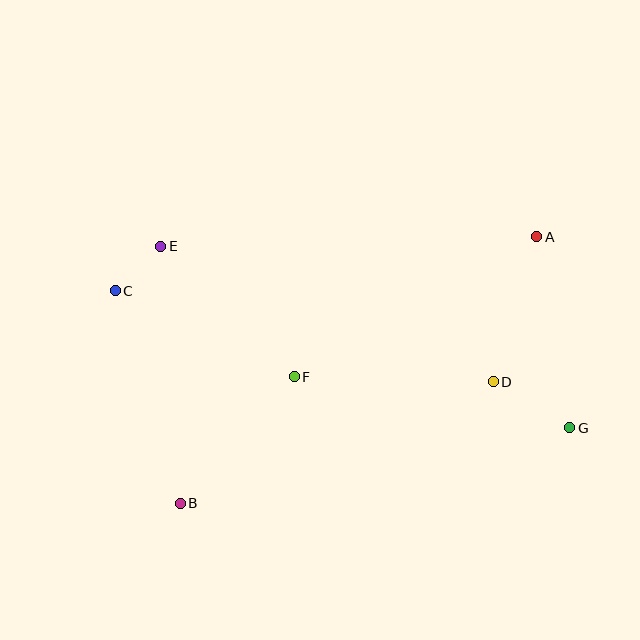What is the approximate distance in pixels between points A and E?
The distance between A and E is approximately 376 pixels.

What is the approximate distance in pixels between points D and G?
The distance between D and G is approximately 89 pixels.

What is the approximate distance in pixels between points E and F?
The distance between E and F is approximately 187 pixels.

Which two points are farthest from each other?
Points C and G are farthest from each other.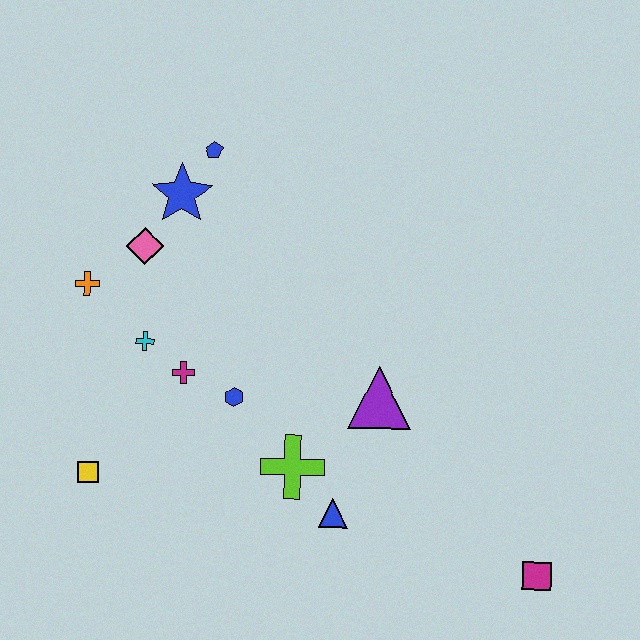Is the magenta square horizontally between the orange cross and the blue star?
No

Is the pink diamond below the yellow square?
No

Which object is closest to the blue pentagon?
The blue star is closest to the blue pentagon.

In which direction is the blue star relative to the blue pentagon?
The blue star is below the blue pentagon.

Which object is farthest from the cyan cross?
The magenta square is farthest from the cyan cross.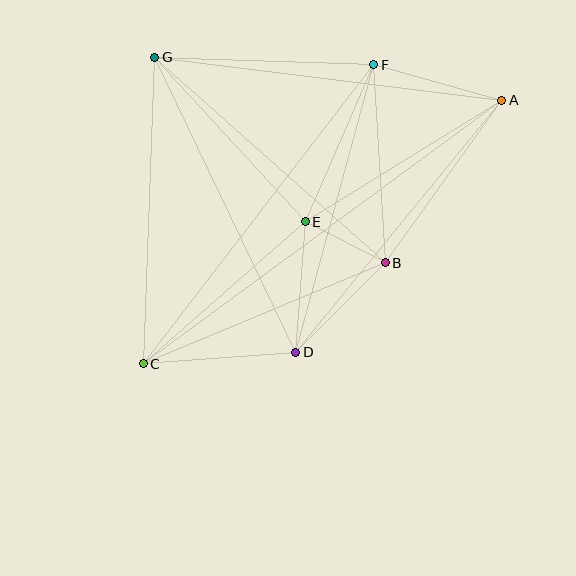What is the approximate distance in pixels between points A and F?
The distance between A and F is approximately 133 pixels.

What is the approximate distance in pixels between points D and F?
The distance between D and F is approximately 298 pixels.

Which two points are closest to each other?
Points B and E are closest to each other.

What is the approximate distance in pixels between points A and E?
The distance between A and E is approximately 231 pixels.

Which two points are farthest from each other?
Points A and C are farthest from each other.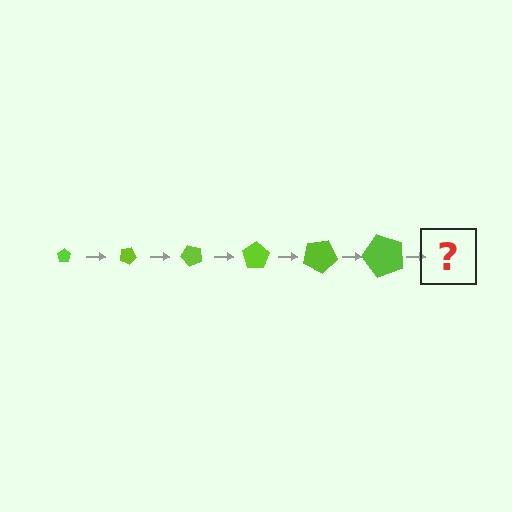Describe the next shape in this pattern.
It should be a pentagon, larger than the previous one and rotated 150 degrees from the start.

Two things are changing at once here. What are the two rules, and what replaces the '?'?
The two rules are that the pentagon grows larger each step and it rotates 25 degrees each step. The '?' should be a pentagon, larger than the previous one and rotated 150 degrees from the start.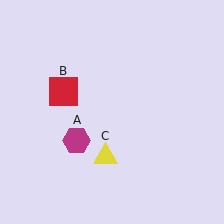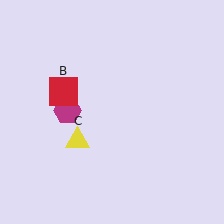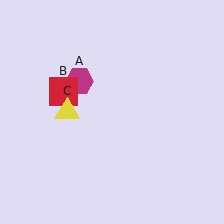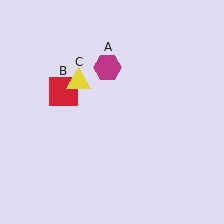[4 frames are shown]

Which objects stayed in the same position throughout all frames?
Red square (object B) remained stationary.